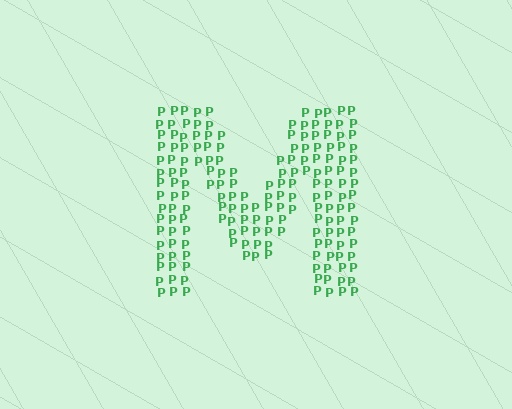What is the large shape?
The large shape is the letter M.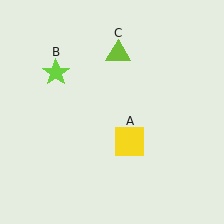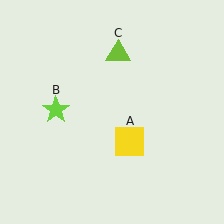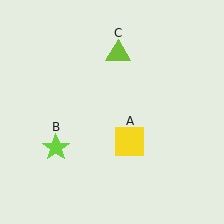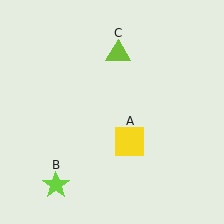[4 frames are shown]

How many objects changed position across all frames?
1 object changed position: lime star (object B).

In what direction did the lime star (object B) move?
The lime star (object B) moved down.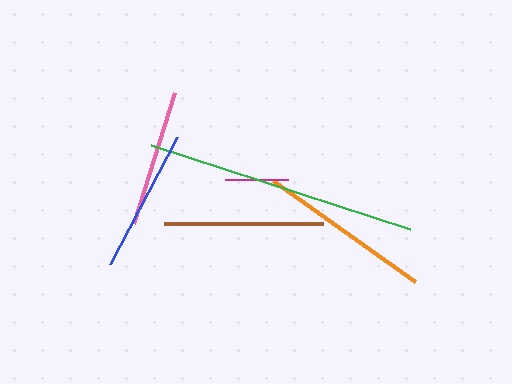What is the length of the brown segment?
The brown segment is approximately 159 pixels long.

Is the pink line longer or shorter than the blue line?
The blue line is longer than the pink line.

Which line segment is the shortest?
The magenta line is the shortest at approximately 62 pixels.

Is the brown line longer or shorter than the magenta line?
The brown line is longer than the magenta line.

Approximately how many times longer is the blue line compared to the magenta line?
The blue line is approximately 2.3 times the length of the magenta line.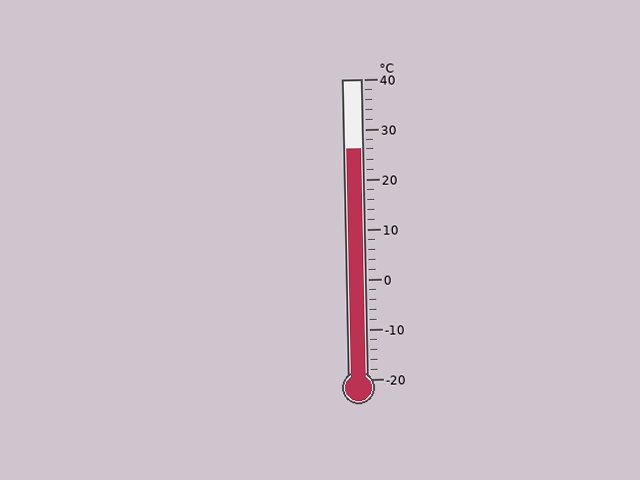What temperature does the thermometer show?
The thermometer shows approximately 26°C.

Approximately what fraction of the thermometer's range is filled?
The thermometer is filled to approximately 75% of its range.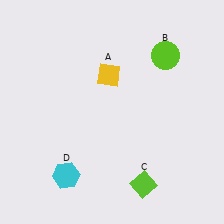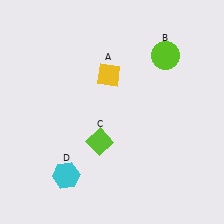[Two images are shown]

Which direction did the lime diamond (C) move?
The lime diamond (C) moved left.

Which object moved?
The lime diamond (C) moved left.